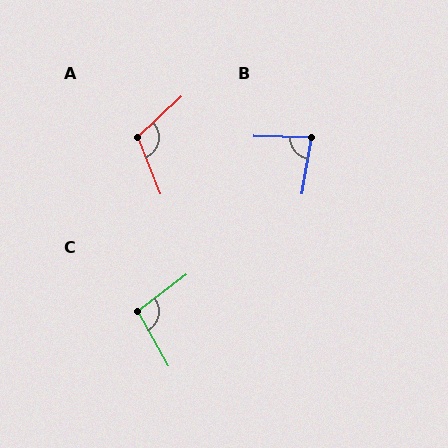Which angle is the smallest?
B, at approximately 82 degrees.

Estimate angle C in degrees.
Approximately 97 degrees.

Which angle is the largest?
A, at approximately 111 degrees.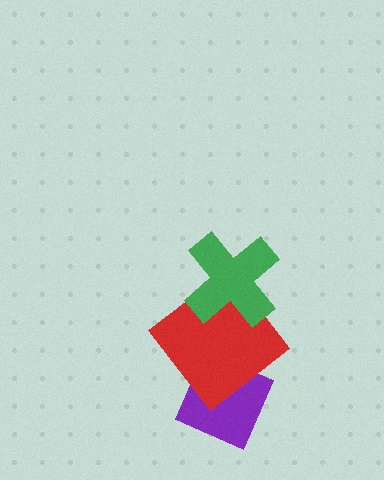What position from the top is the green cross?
The green cross is 1st from the top.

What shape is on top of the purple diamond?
The red diamond is on top of the purple diamond.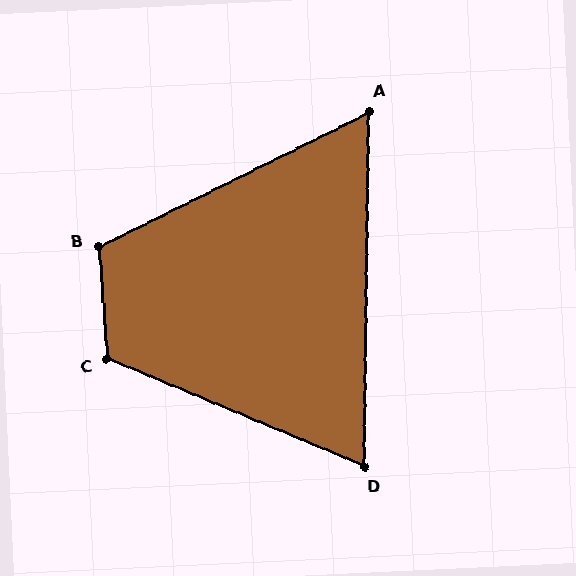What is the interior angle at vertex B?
Approximately 112 degrees (obtuse).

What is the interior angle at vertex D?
Approximately 68 degrees (acute).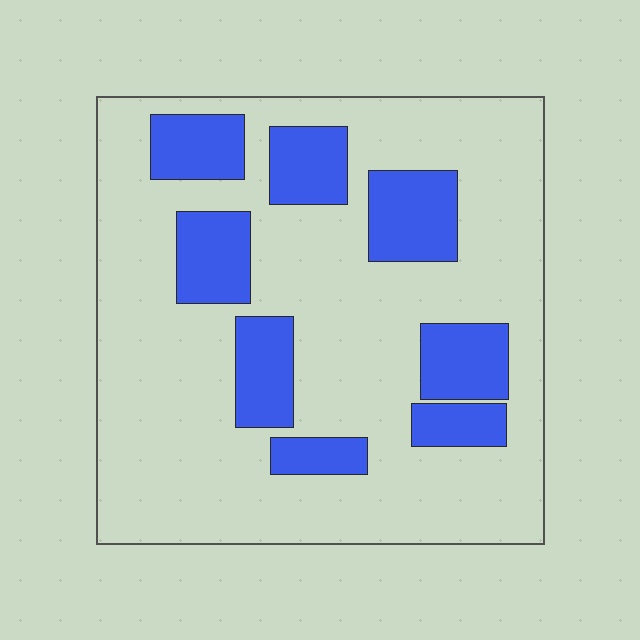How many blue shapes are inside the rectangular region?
8.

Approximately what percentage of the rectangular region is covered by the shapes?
Approximately 25%.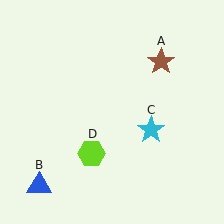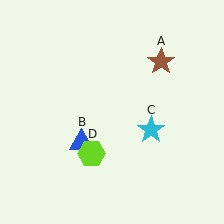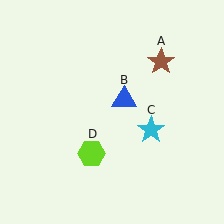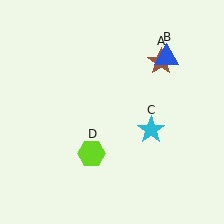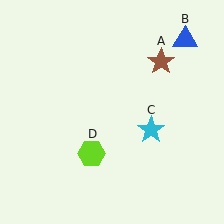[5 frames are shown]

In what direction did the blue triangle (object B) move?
The blue triangle (object B) moved up and to the right.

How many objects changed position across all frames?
1 object changed position: blue triangle (object B).